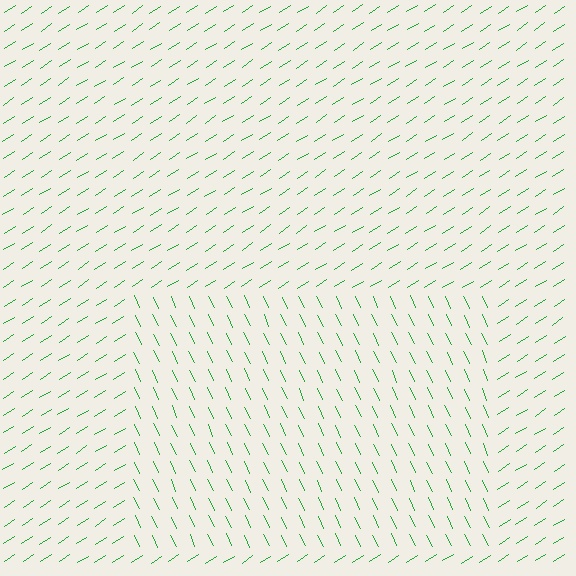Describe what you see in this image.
The image is filled with small green line segments. A rectangle region in the image has lines oriented differently from the surrounding lines, creating a visible texture boundary.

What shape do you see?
I see a rectangle.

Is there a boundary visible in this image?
Yes, there is a texture boundary formed by a change in line orientation.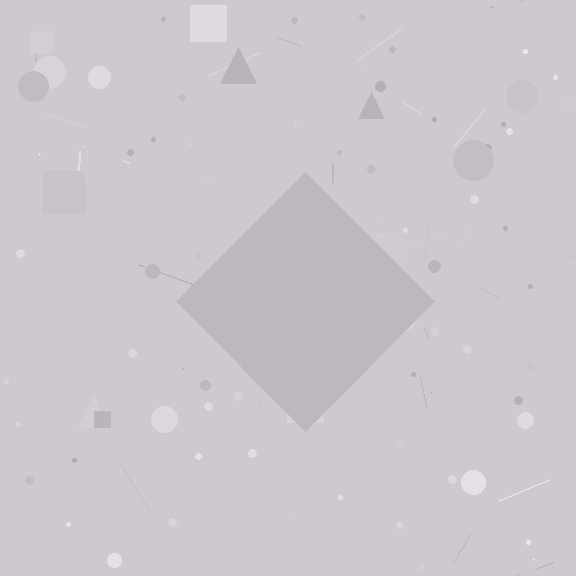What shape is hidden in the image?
A diamond is hidden in the image.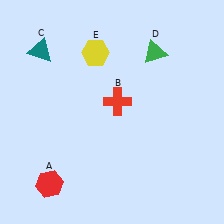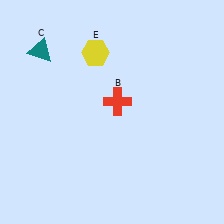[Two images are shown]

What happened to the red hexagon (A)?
The red hexagon (A) was removed in Image 2. It was in the bottom-left area of Image 1.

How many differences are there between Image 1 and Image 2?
There are 2 differences between the two images.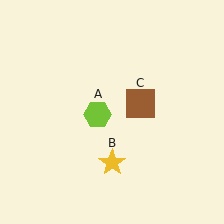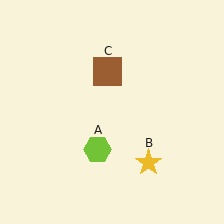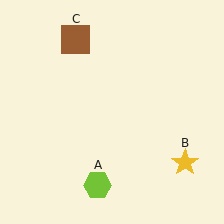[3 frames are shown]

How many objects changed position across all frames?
3 objects changed position: lime hexagon (object A), yellow star (object B), brown square (object C).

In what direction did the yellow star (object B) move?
The yellow star (object B) moved right.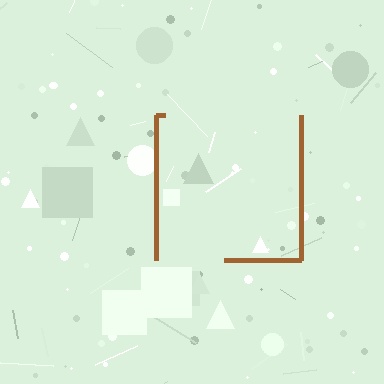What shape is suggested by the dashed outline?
The dashed outline suggests a square.